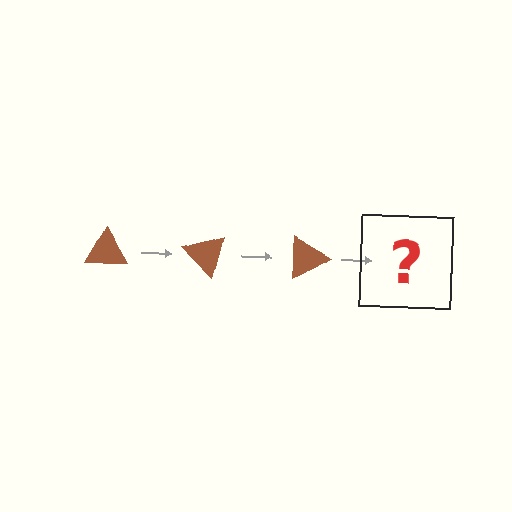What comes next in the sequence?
The next element should be a brown triangle rotated 135 degrees.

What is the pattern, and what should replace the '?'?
The pattern is that the triangle rotates 45 degrees each step. The '?' should be a brown triangle rotated 135 degrees.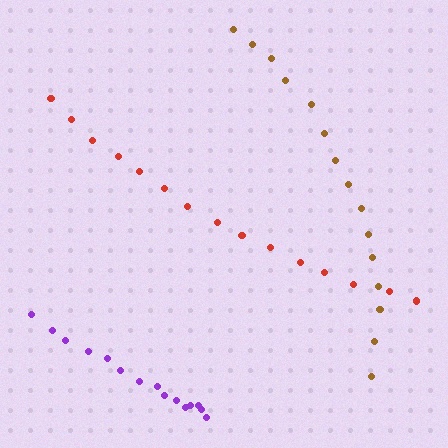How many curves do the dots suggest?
There are 3 distinct paths.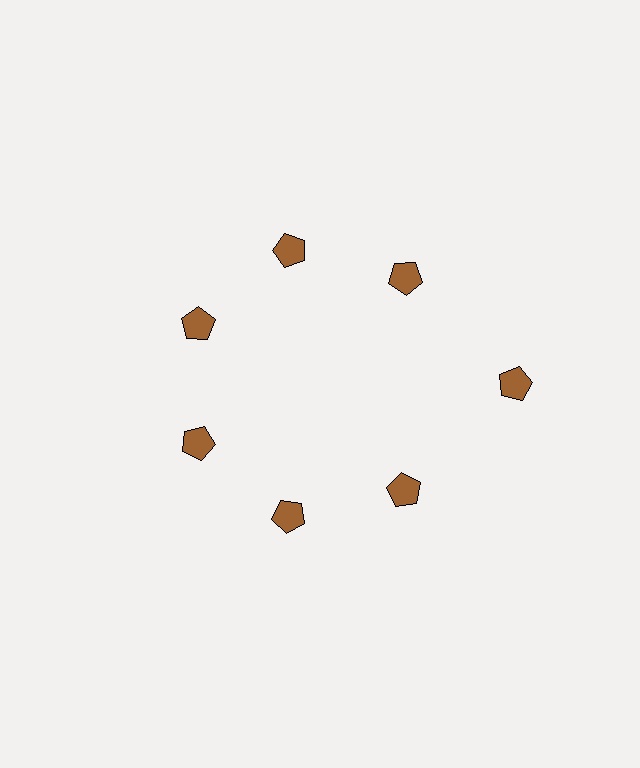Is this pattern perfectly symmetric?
No. The 7 brown pentagons are arranged in a ring, but one element near the 3 o'clock position is pushed outward from the center, breaking the 7-fold rotational symmetry.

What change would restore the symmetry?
The symmetry would be restored by moving it inward, back onto the ring so that all 7 pentagons sit at equal angles and equal distance from the center.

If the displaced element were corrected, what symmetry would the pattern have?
It would have 7-fold rotational symmetry — the pattern would map onto itself every 51 degrees.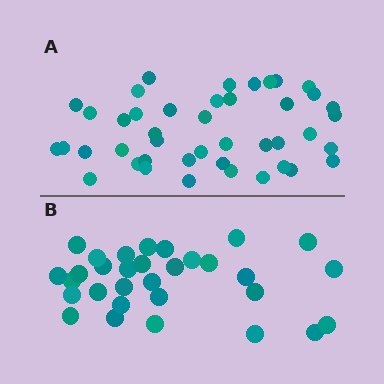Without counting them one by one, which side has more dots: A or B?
Region A (the top region) has more dots.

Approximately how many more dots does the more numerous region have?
Region A has roughly 12 or so more dots than region B.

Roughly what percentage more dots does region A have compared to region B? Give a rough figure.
About 40% more.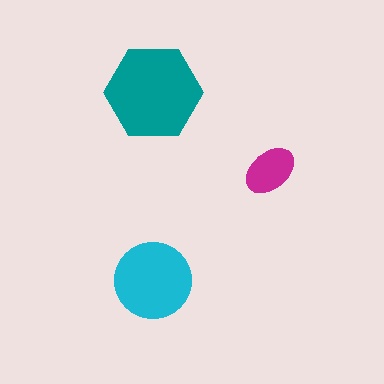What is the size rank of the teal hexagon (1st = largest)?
1st.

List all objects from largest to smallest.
The teal hexagon, the cyan circle, the magenta ellipse.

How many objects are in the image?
There are 3 objects in the image.